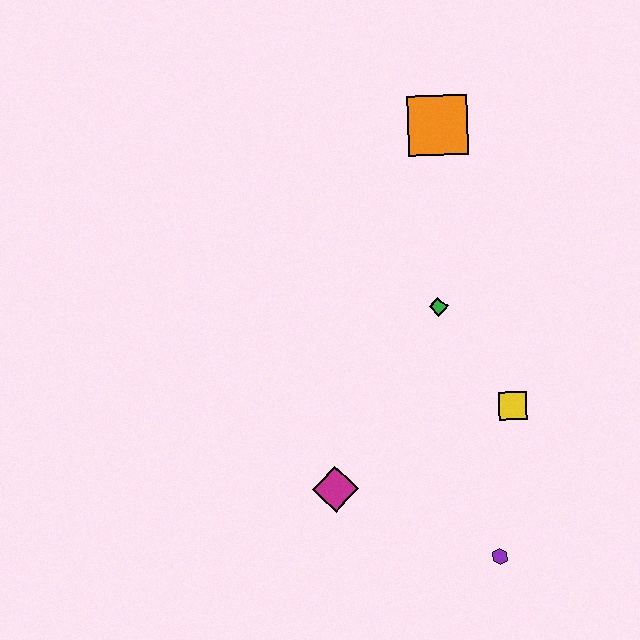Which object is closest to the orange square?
The green diamond is closest to the orange square.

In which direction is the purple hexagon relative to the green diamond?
The purple hexagon is below the green diamond.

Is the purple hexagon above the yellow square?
No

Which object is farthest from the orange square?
The purple hexagon is farthest from the orange square.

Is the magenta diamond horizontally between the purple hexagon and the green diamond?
No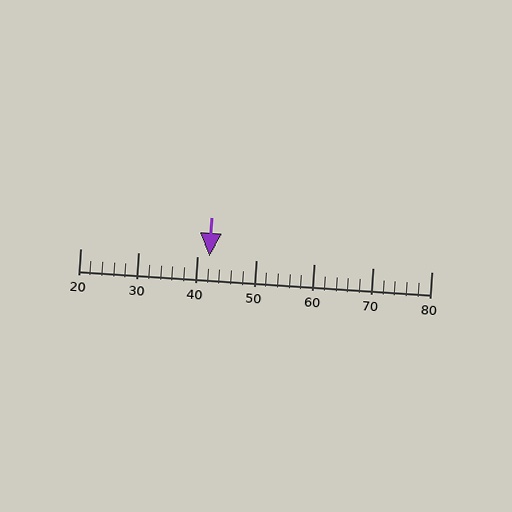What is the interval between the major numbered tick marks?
The major tick marks are spaced 10 units apart.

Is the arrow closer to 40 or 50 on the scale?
The arrow is closer to 40.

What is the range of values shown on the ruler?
The ruler shows values from 20 to 80.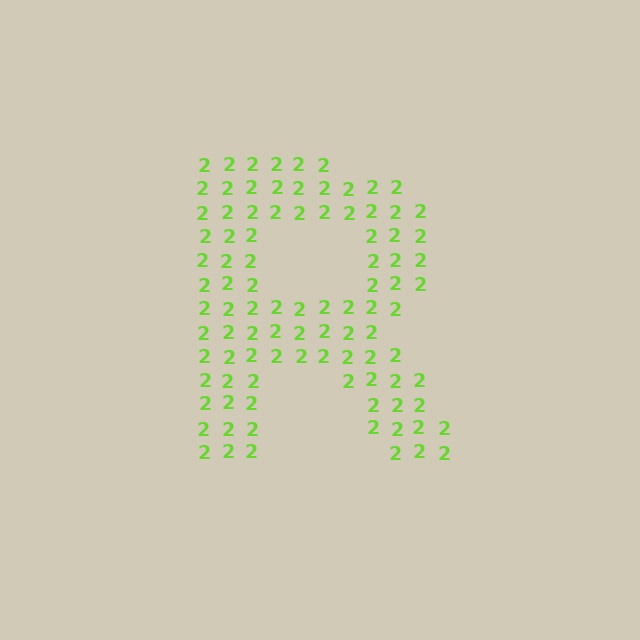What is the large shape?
The large shape is the letter R.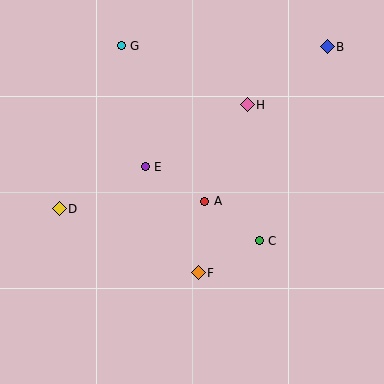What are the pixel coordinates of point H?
Point H is at (247, 105).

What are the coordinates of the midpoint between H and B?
The midpoint between H and B is at (287, 76).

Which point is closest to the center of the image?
Point A at (205, 201) is closest to the center.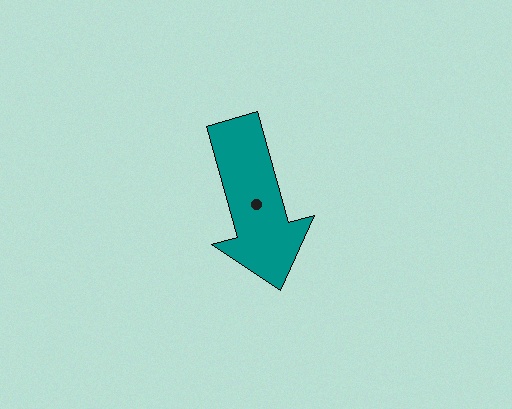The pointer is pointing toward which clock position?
Roughly 5 o'clock.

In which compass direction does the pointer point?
South.